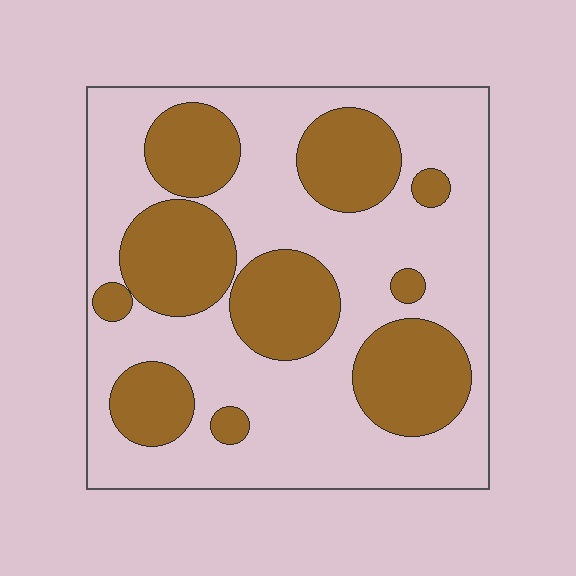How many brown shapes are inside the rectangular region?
10.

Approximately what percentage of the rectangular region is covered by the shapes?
Approximately 35%.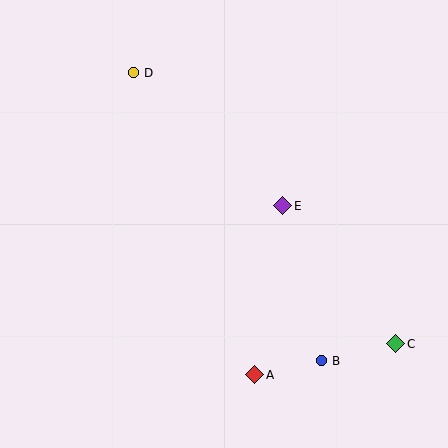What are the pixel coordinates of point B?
Point B is at (321, 361).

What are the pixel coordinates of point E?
Point E is at (283, 206).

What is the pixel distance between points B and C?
The distance between B and C is 76 pixels.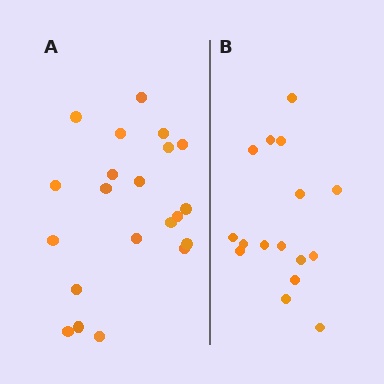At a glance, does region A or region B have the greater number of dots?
Region A (the left region) has more dots.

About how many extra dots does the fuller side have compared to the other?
Region A has about 5 more dots than region B.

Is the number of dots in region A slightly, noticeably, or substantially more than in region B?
Region A has noticeably more, but not dramatically so. The ratio is roughly 1.3 to 1.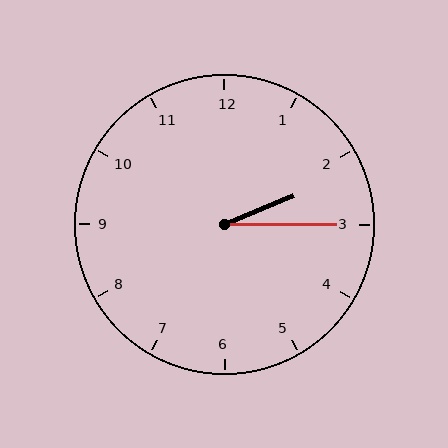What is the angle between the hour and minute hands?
Approximately 22 degrees.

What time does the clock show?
2:15.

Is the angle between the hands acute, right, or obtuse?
It is acute.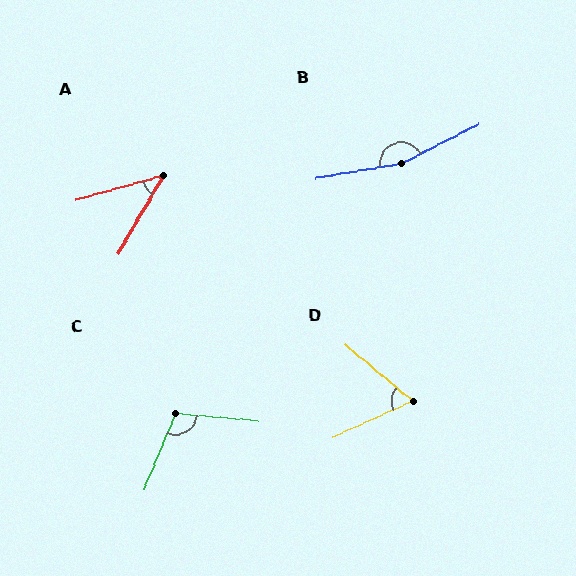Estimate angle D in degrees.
Approximately 64 degrees.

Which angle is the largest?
B, at approximately 162 degrees.